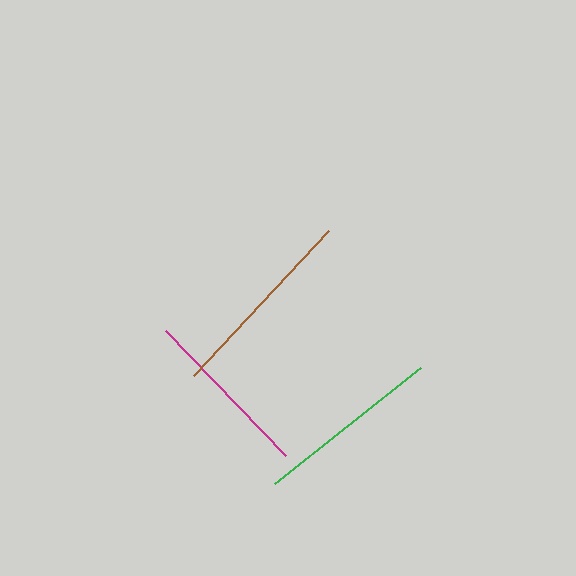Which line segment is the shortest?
The magenta line is the shortest at approximately 174 pixels.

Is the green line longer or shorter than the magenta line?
The green line is longer than the magenta line.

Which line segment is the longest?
The brown line is the longest at approximately 199 pixels.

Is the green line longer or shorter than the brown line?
The brown line is longer than the green line.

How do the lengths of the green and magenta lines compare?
The green and magenta lines are approximately the same length.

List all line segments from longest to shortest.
From longest to shortest: brown, green, magenta.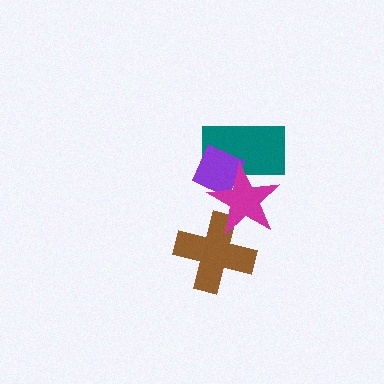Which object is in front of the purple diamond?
The magenta star is in front of the purple diamond.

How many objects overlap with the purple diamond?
2 objects overlap with the purple diamond.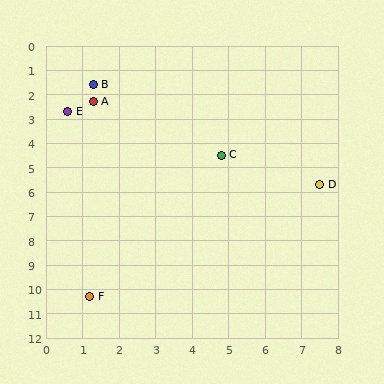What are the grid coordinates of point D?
Point D is at approximately (7.5, 5.7).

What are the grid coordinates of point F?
Point F is at approximately (1.2, 10.3).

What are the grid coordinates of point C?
Point C is at approximately (4.8, 4.5).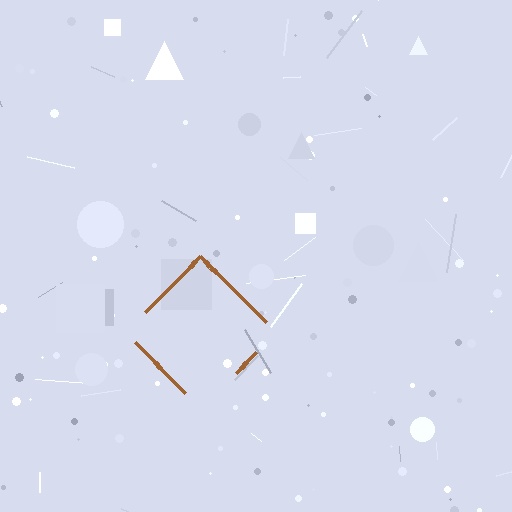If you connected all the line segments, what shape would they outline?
They would outline a diamond.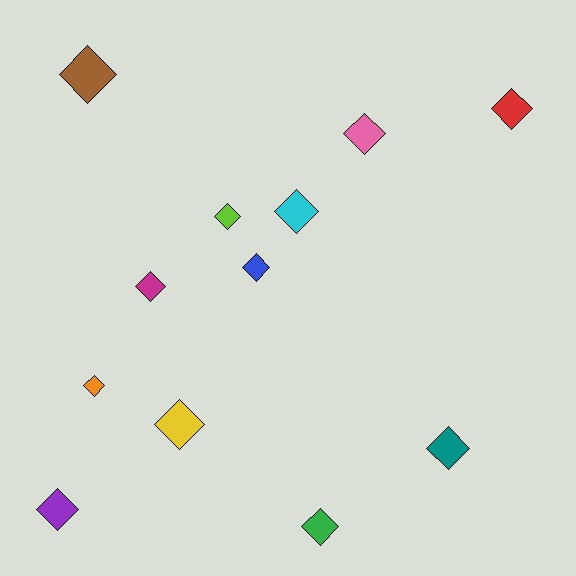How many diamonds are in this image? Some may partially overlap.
There are 12 diamonds.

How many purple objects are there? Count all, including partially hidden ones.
There is 1 purple object.